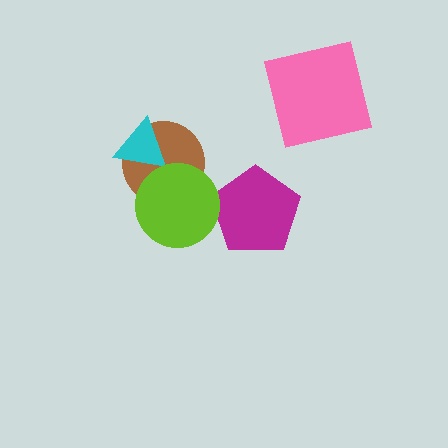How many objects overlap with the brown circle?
2 objects overlap with the brown circle.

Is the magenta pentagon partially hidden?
Yes, it is partially covered by another shape.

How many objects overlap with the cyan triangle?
1 object overlaps with the cyan triangle.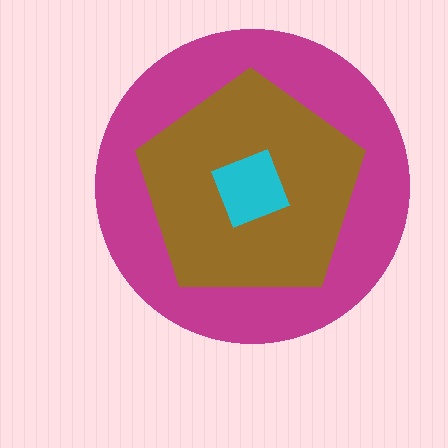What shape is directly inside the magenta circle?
The brown pentagon.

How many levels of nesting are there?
3.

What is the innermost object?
The cyan square.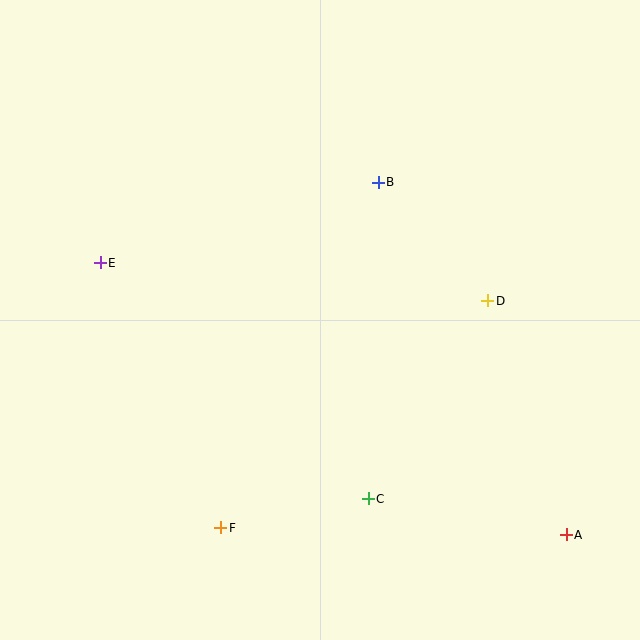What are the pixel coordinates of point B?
Point B is at (378, 182).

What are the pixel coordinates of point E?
Point E is at (100, 263).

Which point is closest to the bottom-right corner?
Point A is closest to the bottom-right corner.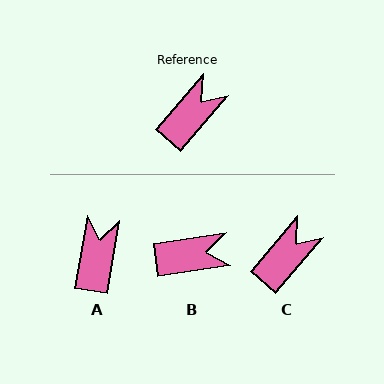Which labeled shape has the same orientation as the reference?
C.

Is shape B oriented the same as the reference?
No, it is off by about 42 degrees.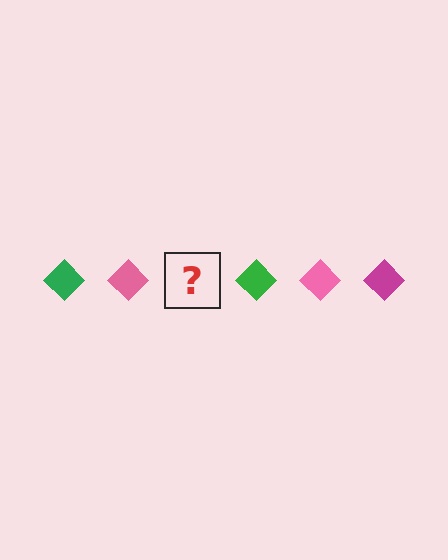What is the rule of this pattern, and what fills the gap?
The rule is that the pattern cycles through green, pink, magenta diamonds. The gap should be filled with a magenta diamond.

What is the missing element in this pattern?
The missing element is a magenta diamond.